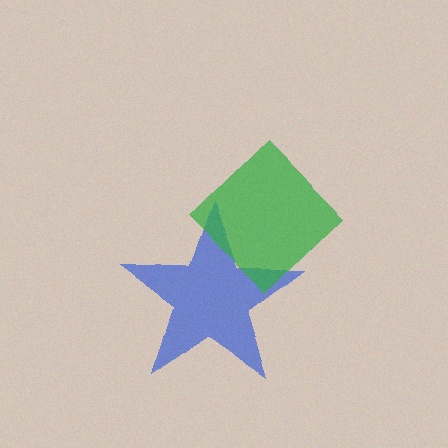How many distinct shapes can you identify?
There are 2 distinct shapes: a blue star, a green diamond.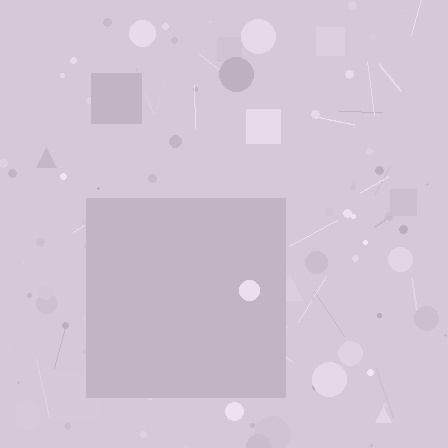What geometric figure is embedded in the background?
A square is embedded in the background.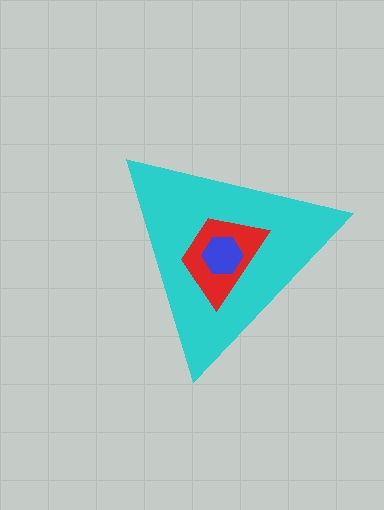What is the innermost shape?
The blue hexagon.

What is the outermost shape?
The cyan triangle.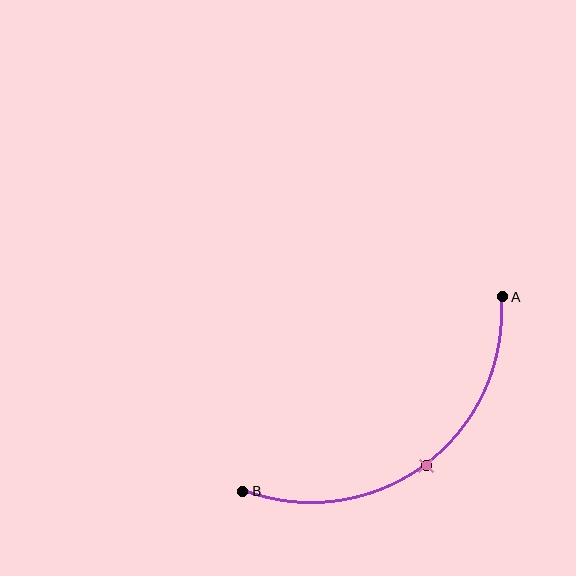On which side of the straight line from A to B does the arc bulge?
The arc bulges below and to the right of the straight line connecting A and B.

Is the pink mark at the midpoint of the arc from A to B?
Yes. The pink mark lies on the arc at equal arc-length from both A and B — it is the arc midpoint.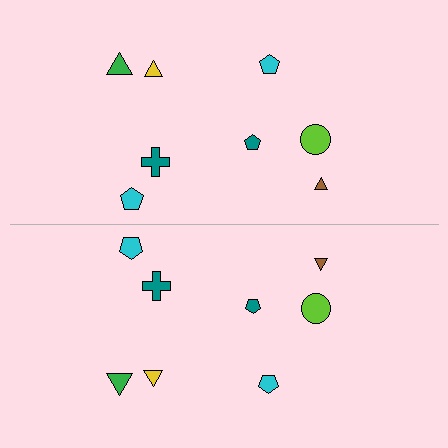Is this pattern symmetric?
Yes, this pattern has bilateral (reflection) symmetry.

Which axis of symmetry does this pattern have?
The pattern has a horizontal axis of symmetry running through the center of the image.